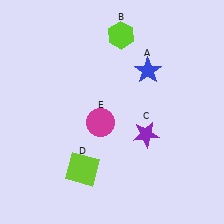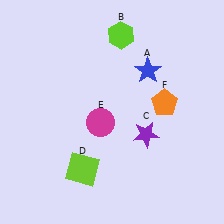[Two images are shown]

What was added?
An orange pentagon (F) was added in Image 2.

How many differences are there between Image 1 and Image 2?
There is 1 difference between the two images.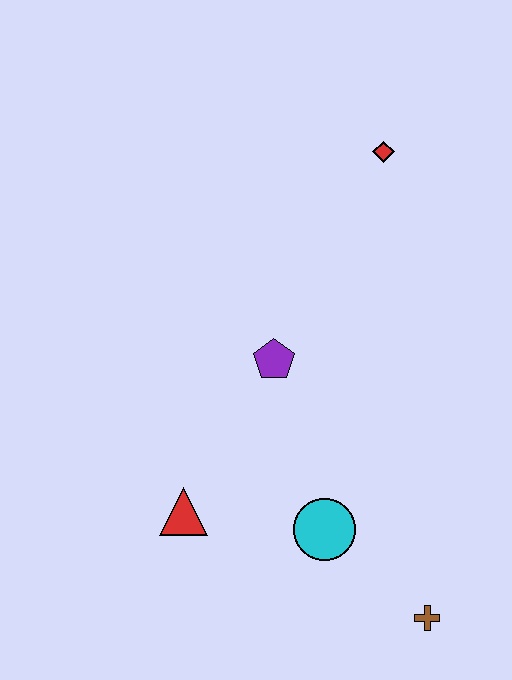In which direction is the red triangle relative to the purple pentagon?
The red triangle is below the purple pentagon.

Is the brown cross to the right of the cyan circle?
Yes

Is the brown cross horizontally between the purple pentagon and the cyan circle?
No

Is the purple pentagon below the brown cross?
No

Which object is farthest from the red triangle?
The red diamond is farthest from the red triangle.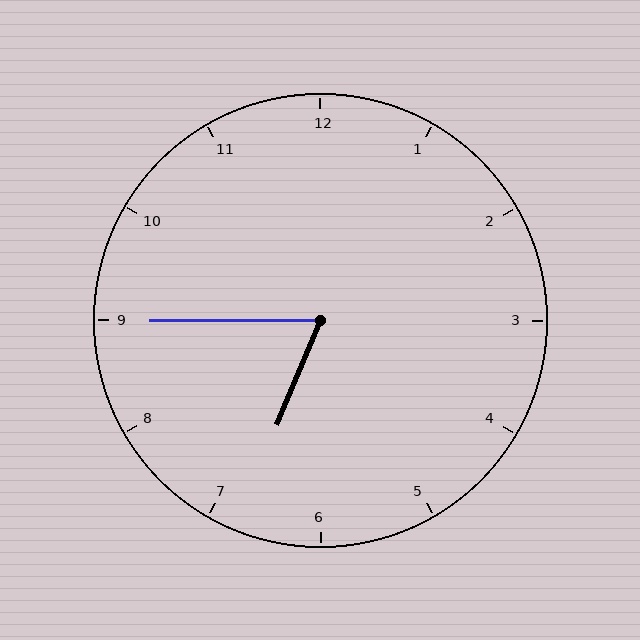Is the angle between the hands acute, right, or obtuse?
It is acute.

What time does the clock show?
6:45.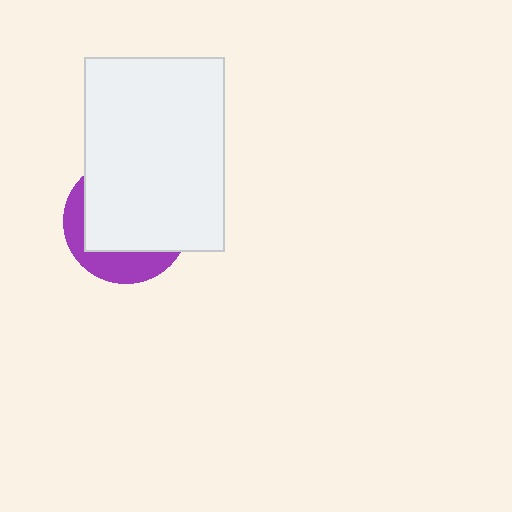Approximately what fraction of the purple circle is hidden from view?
Roughly 70% of the purple circle is hidden behind the white rectangle.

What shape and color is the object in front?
The object in front is a white rectangle.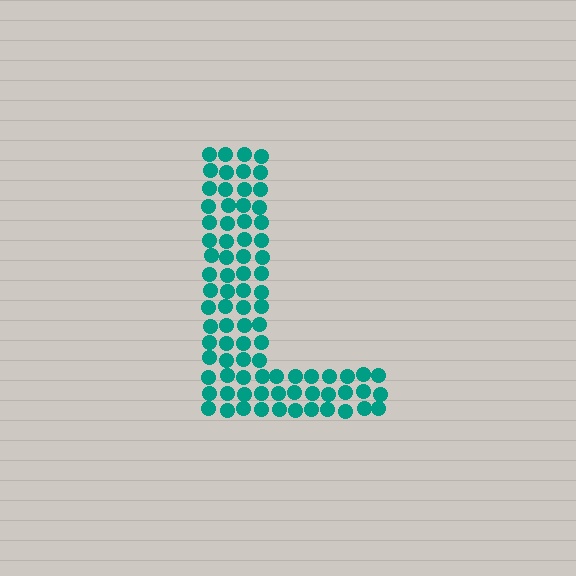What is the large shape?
The large shape is the letter L.